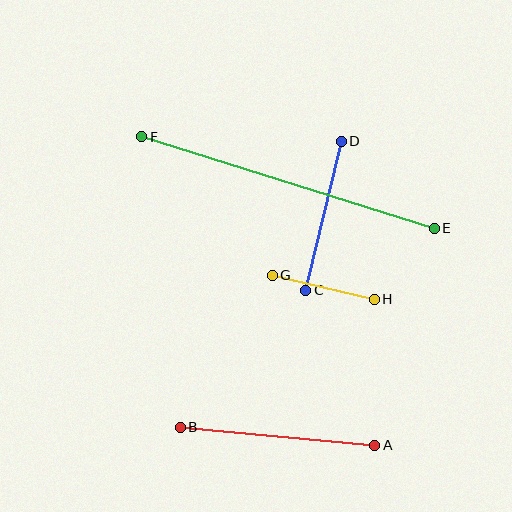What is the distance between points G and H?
The distance is approximately 105 pixels.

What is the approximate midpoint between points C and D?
The midpoint is at approximately (324, 216) pixels.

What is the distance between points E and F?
The distance is approximately 306 pixels.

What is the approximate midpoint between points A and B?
The midpoint is at approximately (278, 436) pixels.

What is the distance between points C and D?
The distance is approximately 153 pixels.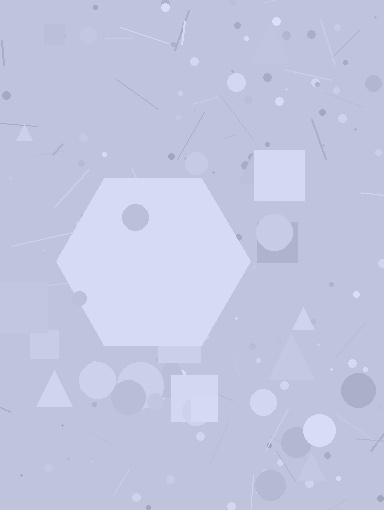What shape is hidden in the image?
A hexagon is hidden in the image.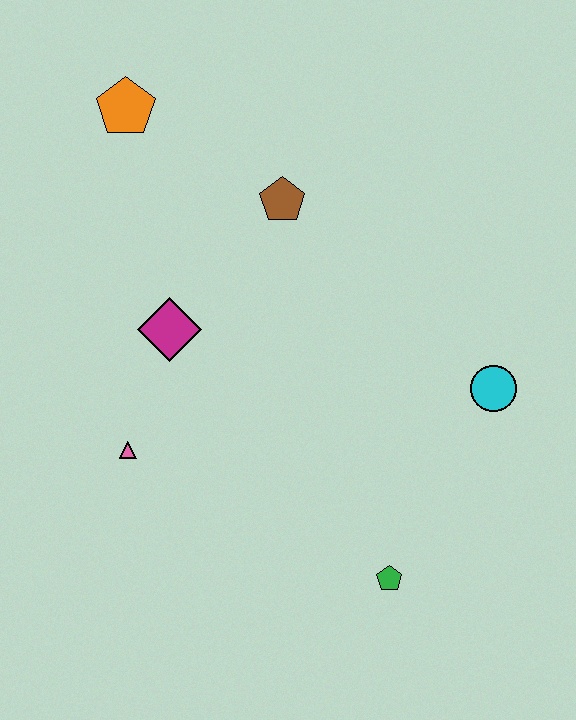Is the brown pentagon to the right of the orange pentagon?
Yes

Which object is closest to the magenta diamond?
The pink triangle is closest to the magenta diamond.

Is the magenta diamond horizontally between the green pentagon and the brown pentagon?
No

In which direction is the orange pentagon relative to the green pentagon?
The orange pentagon is above the green pentagon.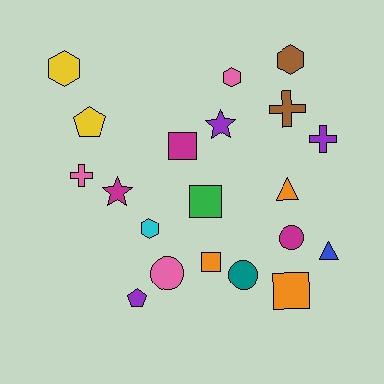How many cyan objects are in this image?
There is 1 cyan object.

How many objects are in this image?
There are 20 objects.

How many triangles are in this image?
There are 2 triangles.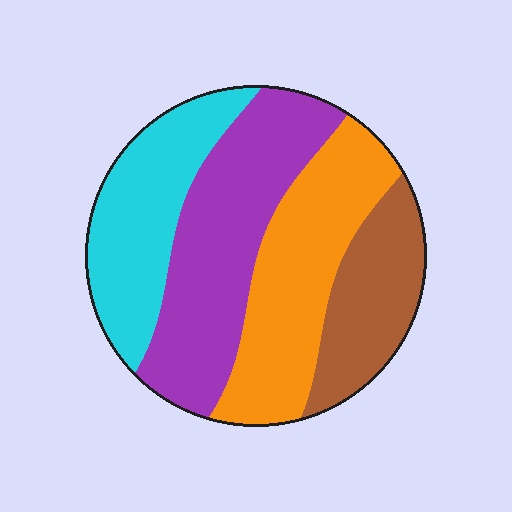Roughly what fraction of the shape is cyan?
Cyan takes up between a sixth and a third of the shape.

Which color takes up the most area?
Purple, at roughly 30%.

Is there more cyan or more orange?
Orange.